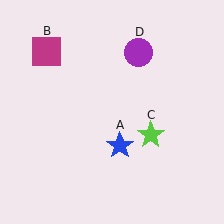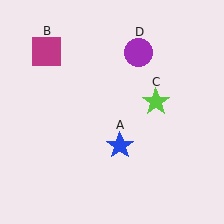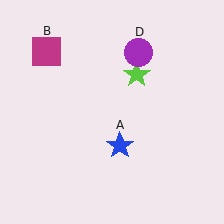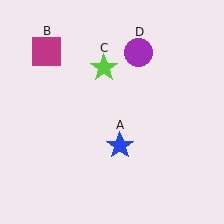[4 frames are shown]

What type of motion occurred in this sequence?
The lime star (object C) rotated counterclockwise around the center of the scene.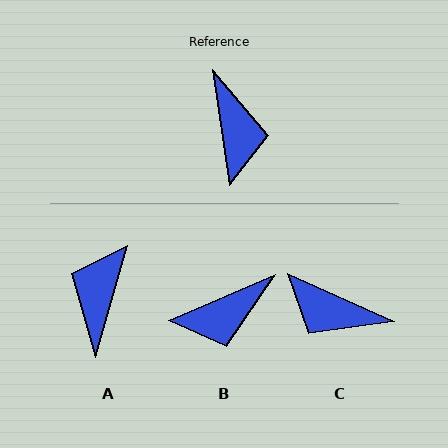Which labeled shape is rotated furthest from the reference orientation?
A, about 155 degrees away.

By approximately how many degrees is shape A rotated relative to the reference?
Approximately 155 degrees counter-clockwise.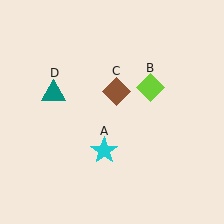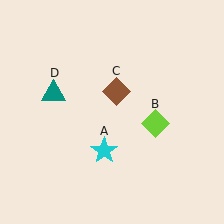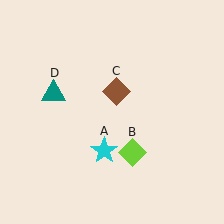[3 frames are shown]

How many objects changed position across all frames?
1 object changed position: lime diamond (object B).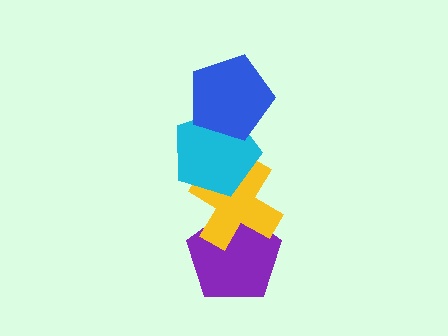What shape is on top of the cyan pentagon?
The blue pentagon is on top of the cyan pentagon.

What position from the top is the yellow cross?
The yellow cross is 3rd from the top.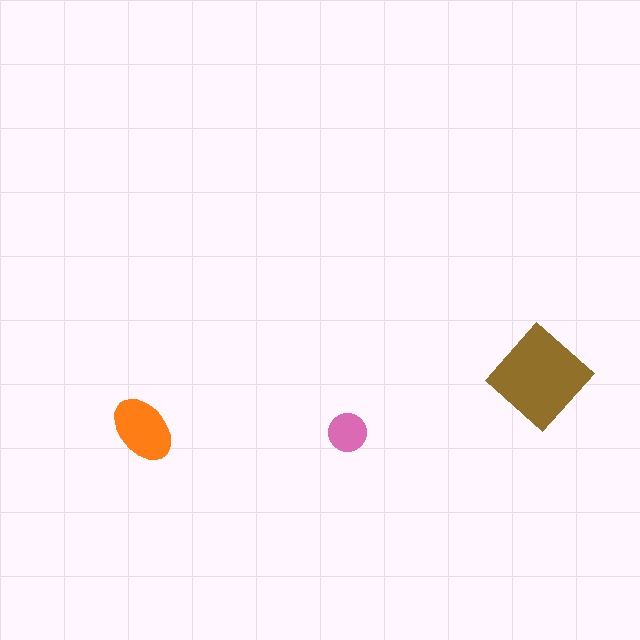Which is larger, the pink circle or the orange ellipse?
The orange ellipse.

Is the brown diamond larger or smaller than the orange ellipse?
Larger.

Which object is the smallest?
The pink circle.